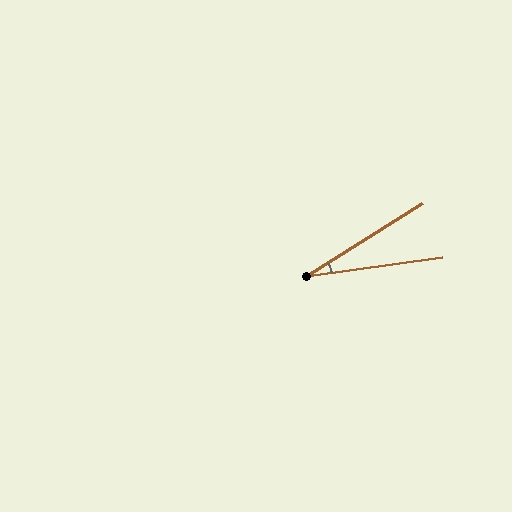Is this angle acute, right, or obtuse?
It is acute.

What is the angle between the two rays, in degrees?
Approximately 24 degrees.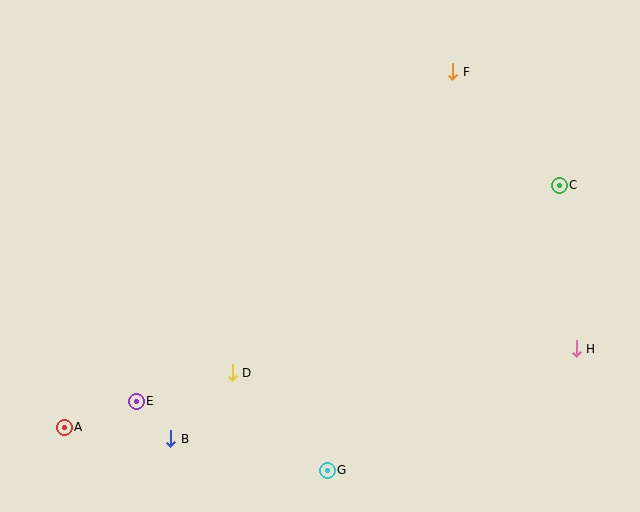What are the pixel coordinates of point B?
Point B is at (171, 439).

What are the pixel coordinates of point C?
Point C is at (559, 185).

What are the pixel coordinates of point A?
Point A is at (64, 427).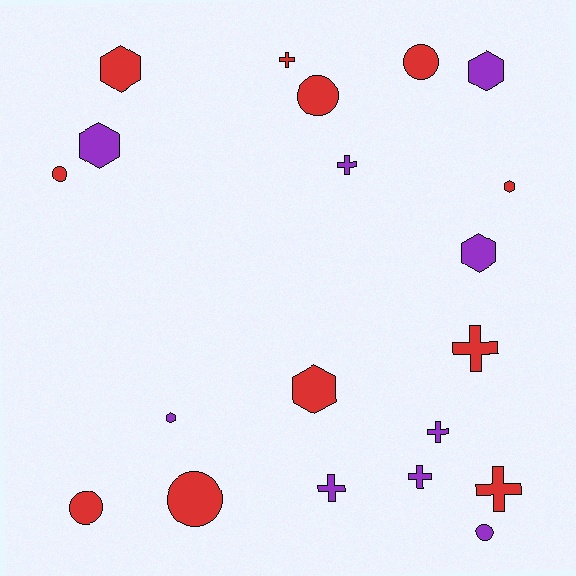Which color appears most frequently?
Red, with 11 objects.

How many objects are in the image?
There are 20 objects.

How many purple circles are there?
There is 1 purple circle.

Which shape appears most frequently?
Cross, with 7 objects.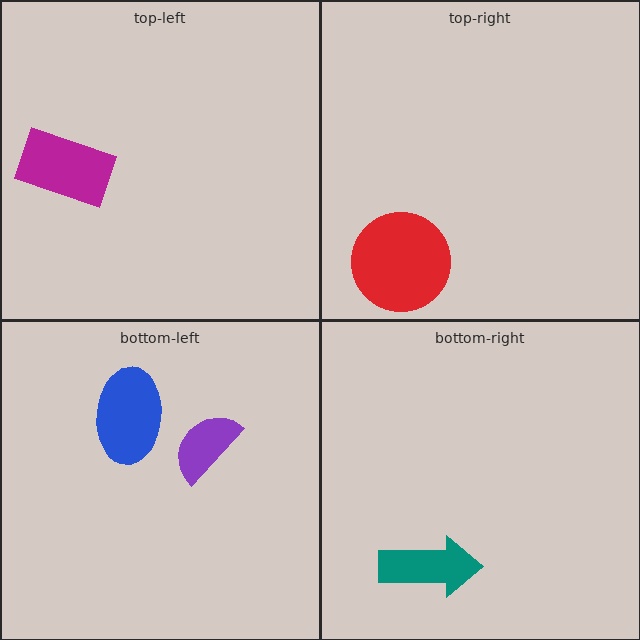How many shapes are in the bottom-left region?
2.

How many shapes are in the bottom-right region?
1.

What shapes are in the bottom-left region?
The purple semicircle, the blue ellipse.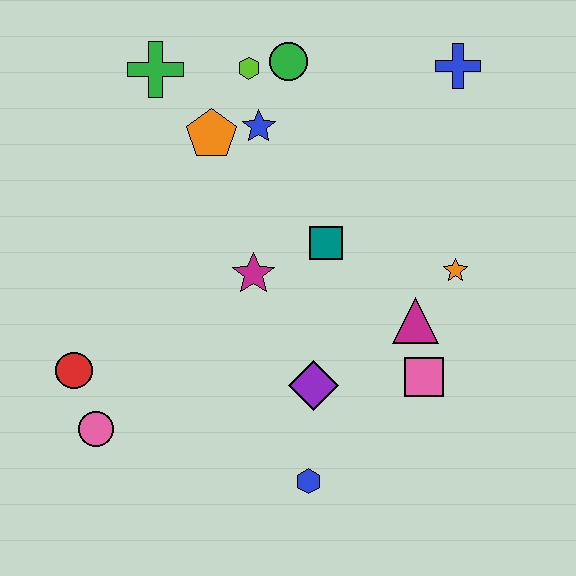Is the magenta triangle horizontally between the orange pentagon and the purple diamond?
No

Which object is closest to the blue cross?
The green circle is closest to the blue cross.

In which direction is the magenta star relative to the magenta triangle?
The magenta star is to the left of the magenta triangle.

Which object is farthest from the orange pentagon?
The blue hexagon is farthest from the orange pentagon.